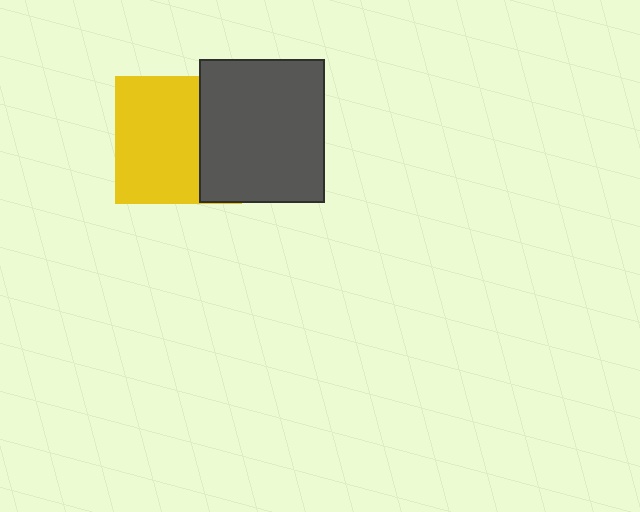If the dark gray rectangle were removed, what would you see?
You would see the complete yellow square.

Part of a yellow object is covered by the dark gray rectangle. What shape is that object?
It is a square.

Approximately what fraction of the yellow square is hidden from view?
Roughly 33% of the yellow square is hidden behind the dark gray rectangle.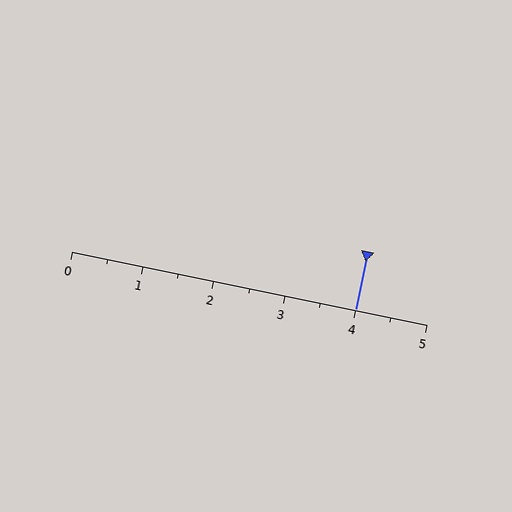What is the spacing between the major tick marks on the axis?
The major ticks are spaced 1 apart.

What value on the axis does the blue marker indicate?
The marker indicates approximately 4.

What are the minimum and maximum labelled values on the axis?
The axis runs from 0 to 5.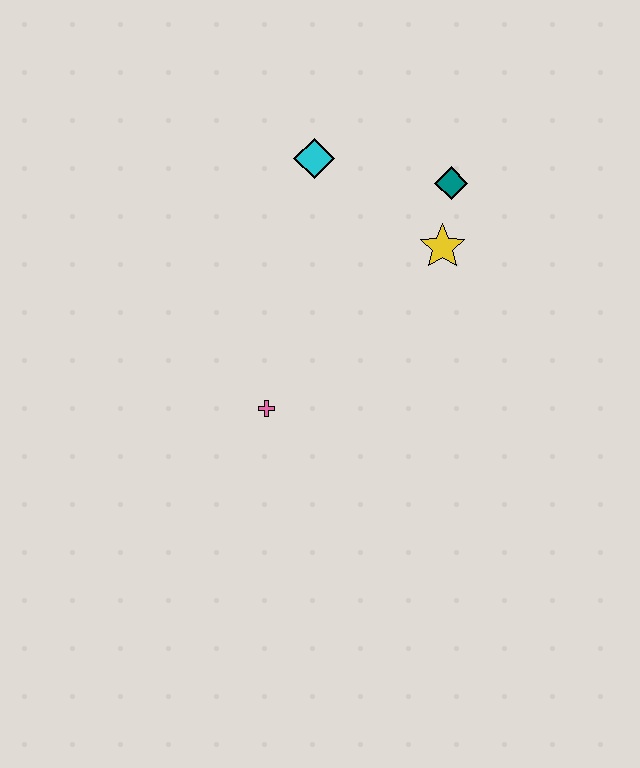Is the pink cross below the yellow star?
Yes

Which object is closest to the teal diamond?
The yellow star is closest to the teal diamond.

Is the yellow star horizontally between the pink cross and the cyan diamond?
No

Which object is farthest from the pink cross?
The teal diamond is farthest from the pink cross.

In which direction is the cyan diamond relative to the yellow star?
The cyan diamond is to the left of the yellow star.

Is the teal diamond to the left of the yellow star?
No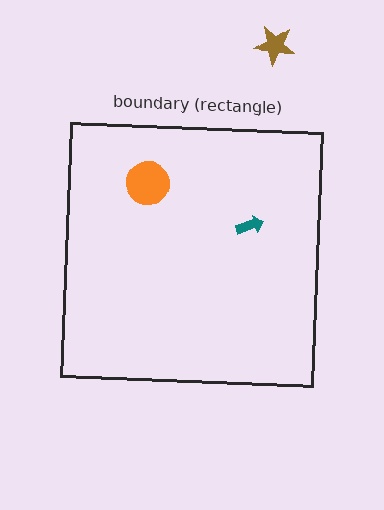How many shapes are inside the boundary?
2 inside, 1 outside.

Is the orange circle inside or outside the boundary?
Inside.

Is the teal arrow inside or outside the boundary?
Inside.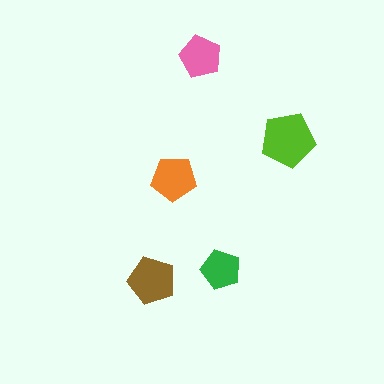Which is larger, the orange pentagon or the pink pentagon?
The orange one.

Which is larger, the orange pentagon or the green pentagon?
The orange one.